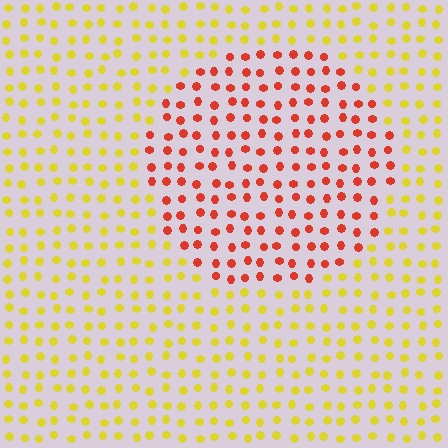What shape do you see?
I see a circle.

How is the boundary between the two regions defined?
The boundary is defined purely by a slight shift in hue (about 53 degrees). Spacing, size, and orientation are identical on both sides.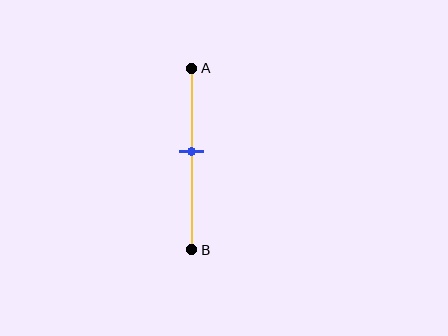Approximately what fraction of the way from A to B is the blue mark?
The blue mark is approximately 45% of the way from A to B.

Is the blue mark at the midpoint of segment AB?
No, the mark is at about 45% from A, not at the 50% midpoint.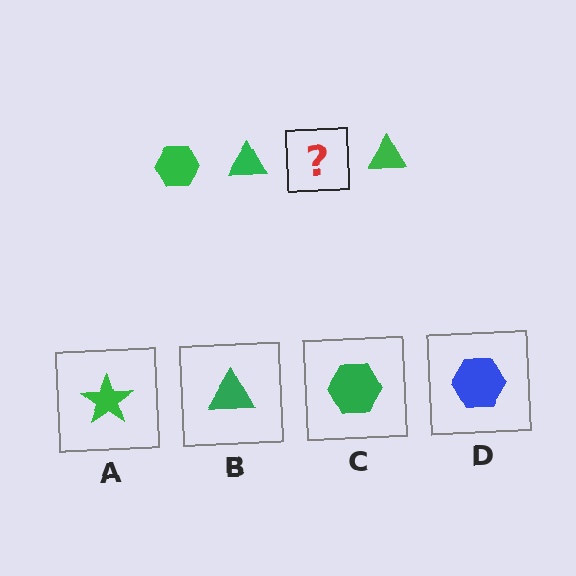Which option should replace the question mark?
Option C.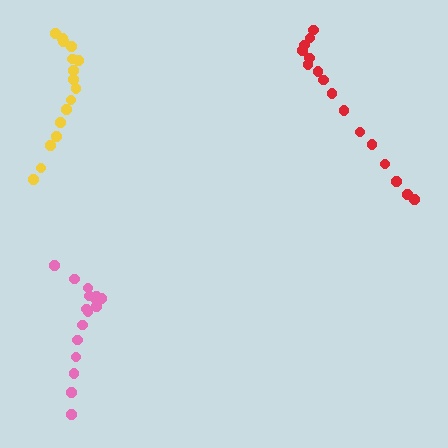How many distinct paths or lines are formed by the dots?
There are 3 distinct paths.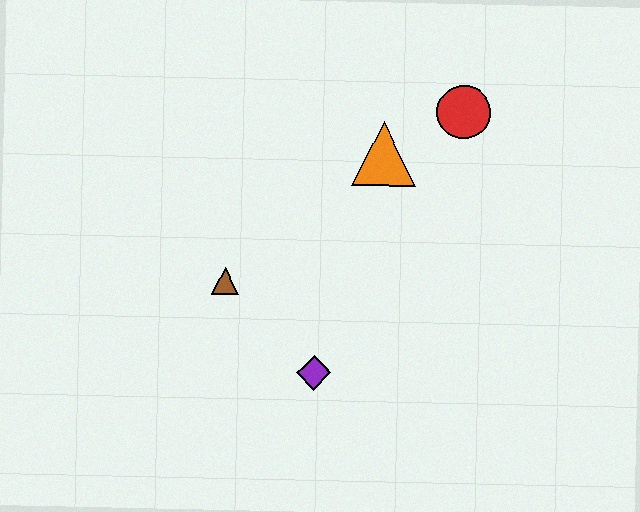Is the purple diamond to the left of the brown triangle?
No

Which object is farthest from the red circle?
The purple diamond is farthest from the red circle.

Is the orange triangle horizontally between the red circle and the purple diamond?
Yes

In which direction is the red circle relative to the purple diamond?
The red circle is above the purple diamond.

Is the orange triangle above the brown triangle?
Yes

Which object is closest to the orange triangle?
The red circle is closest to the orange triangle.